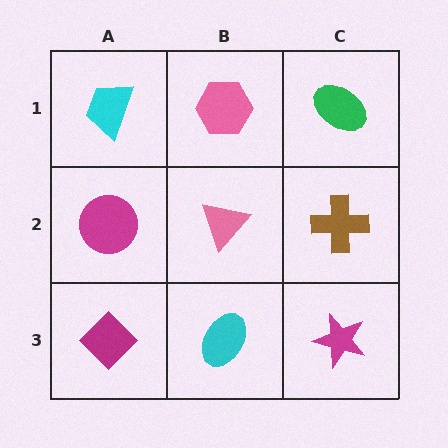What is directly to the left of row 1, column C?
A pink hexagon.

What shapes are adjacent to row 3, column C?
A brown cross (row 2, column C), a cyan ellipse (row 3, column B).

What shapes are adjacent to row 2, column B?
A pink hexagon (row 1, column B), a cyan ellipse (row 3, column B), a magenta circle (row 2, column A), a brown cross (row 2, column C).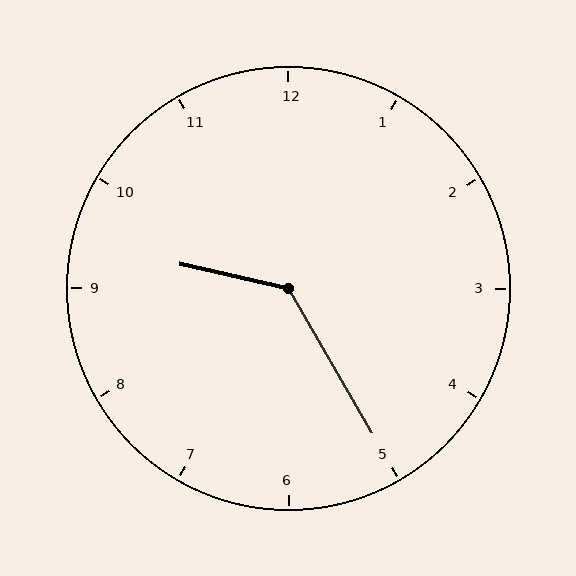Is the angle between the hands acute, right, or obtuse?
It is obtuse.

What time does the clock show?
9:25.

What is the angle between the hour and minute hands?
Approximately 132 degrees.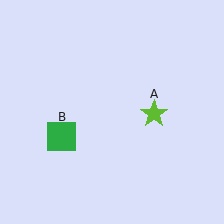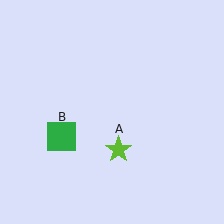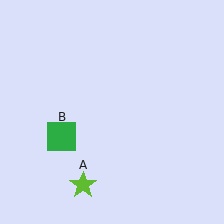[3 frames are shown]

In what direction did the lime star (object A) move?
The lime star (object A) moved down and to the left.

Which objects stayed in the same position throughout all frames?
Green square (object B) remained stationary.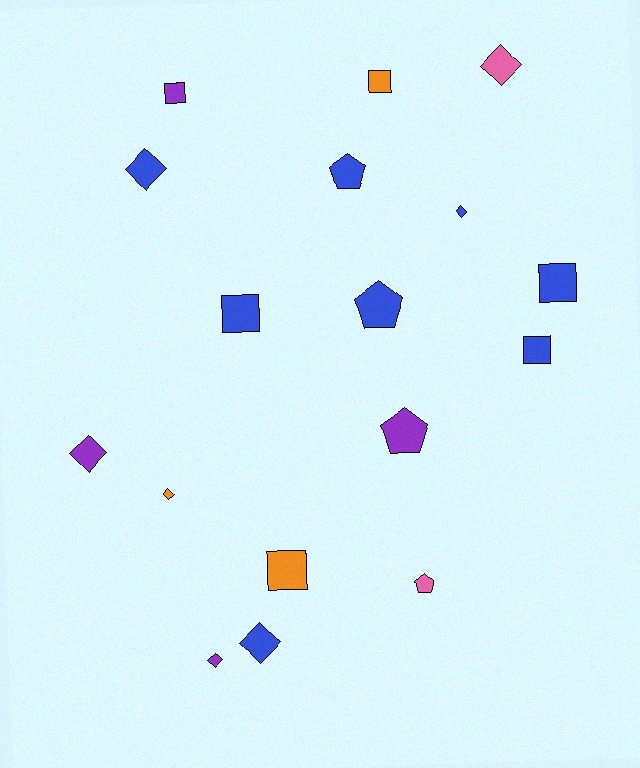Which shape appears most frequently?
Diamond, with 7 objects.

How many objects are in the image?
There are 17 objects.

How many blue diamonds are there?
There are 3 blue diamonds.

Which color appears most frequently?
Blue, with 8 objects.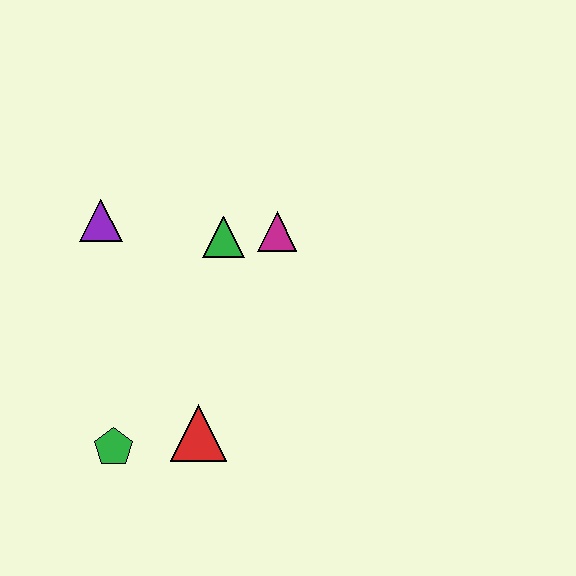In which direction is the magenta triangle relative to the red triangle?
The magenta triangle is above the red triangle.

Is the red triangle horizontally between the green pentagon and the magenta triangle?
Yes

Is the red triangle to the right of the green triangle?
No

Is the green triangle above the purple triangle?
No